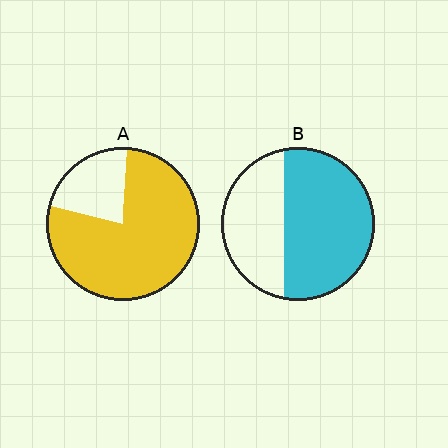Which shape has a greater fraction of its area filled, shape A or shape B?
Shape A.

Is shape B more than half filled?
Yes.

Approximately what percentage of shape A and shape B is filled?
A is approximately 80% and B is approximately 60%.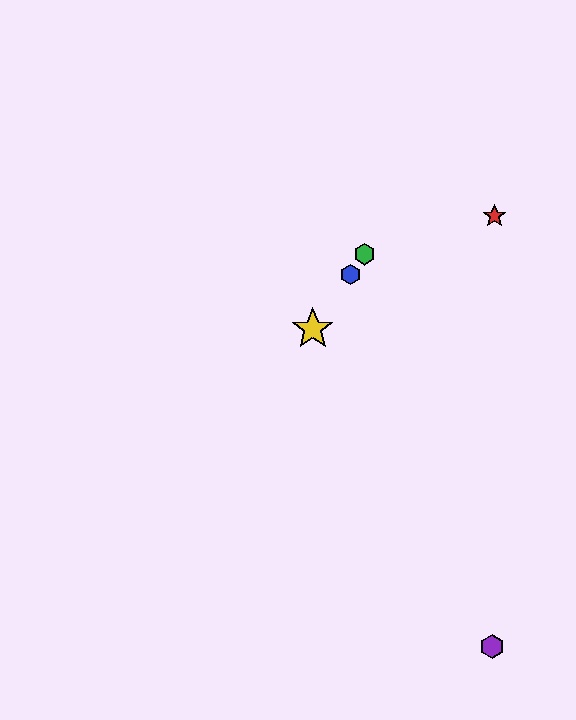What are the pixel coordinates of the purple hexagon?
The purple hexagon is at (492, 647).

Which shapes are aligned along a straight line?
The blue hexagon, the green hexagon, the yellow star are aligned along a straight line.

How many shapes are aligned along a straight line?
3 shapes (the blue hexagon, the green hexagon, the yellow star) are aligned along a straight line.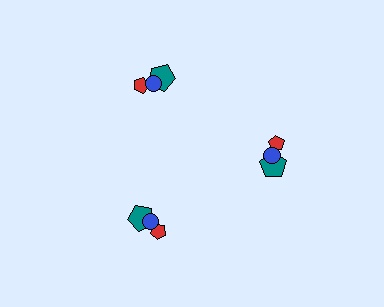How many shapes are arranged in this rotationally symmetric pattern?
There are 9 shapes, arranged in 3 groups of 3.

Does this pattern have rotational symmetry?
Yes, this pattern has 3-fold rotational symmetry. It looks the same after rotating 120 degrees around the center.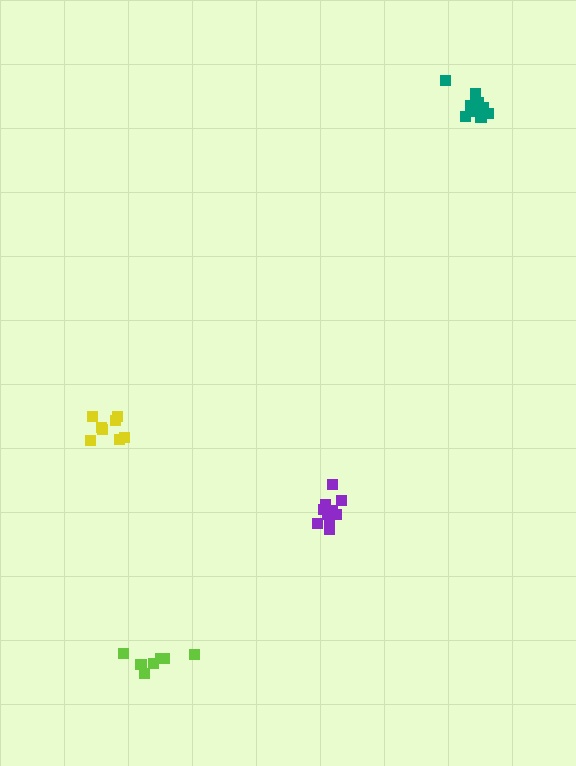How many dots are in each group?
Group 1: 8 dots, Group 2: 10 dots, Group 3: 8 dots, Group 4: 10 dots (36 total).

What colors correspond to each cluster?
The clusters are colored: lime, teal, yellow, purple.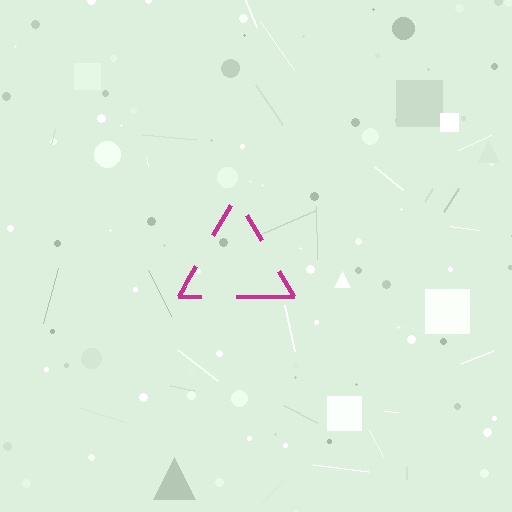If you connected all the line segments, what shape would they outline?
They would outline a triangle.